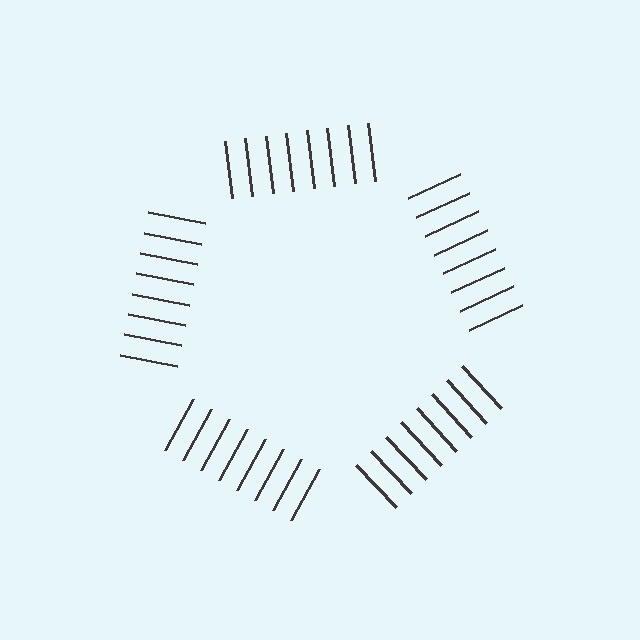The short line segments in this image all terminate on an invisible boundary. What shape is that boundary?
An illusory pentagon — the line segments terminate on its edges but no continuous stroke is drawn.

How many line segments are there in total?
40 — 8 along each of the 5 edges.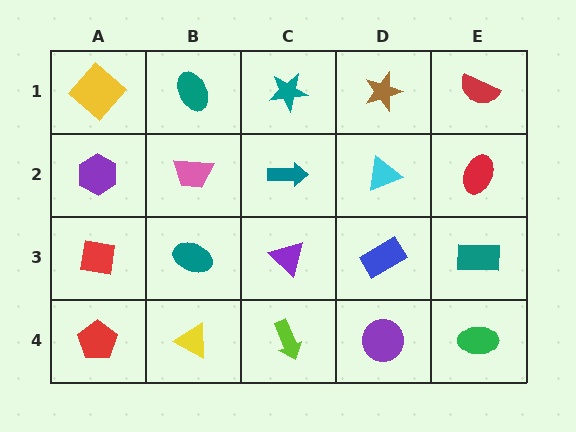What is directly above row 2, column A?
A yellow diamond.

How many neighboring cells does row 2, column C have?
4.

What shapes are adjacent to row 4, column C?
A purple triangle (row 3, column C), a yellow triangle (row 4, column B), a purple circle (row 4, column D).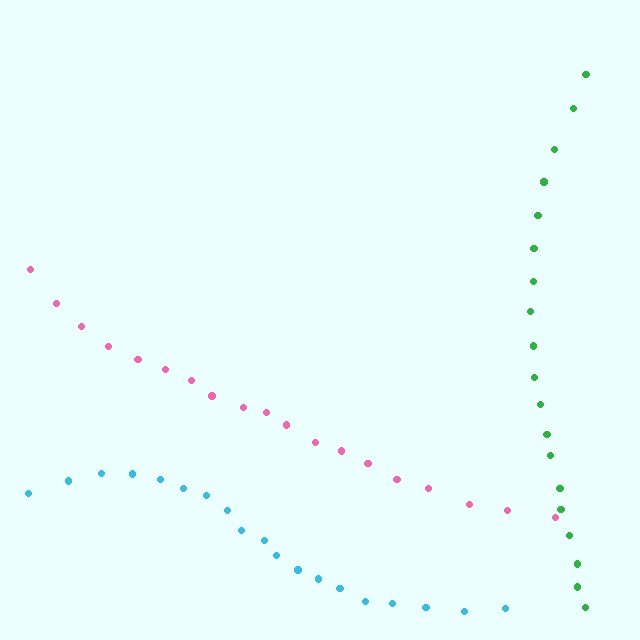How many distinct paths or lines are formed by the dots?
There are 3 distinct paths.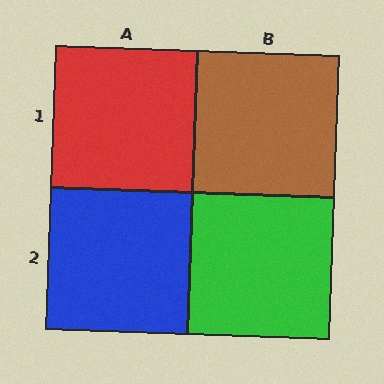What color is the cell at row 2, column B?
Green.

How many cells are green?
1 cell is green.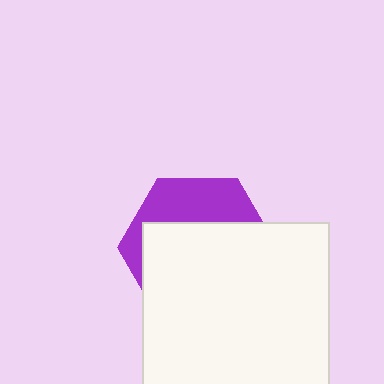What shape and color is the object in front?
The object in front is a white rectangle.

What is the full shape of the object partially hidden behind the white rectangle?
The partially hidden object is a purple hexagon.